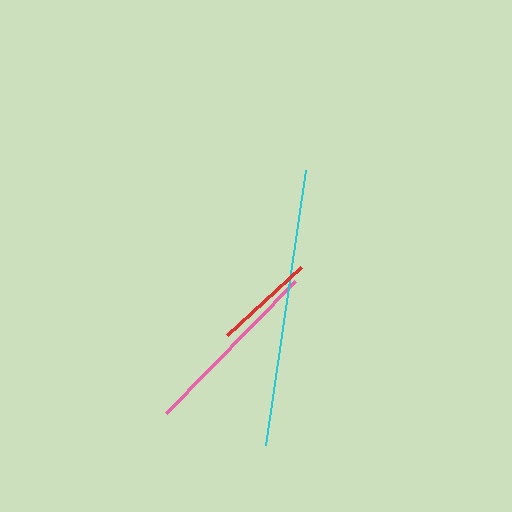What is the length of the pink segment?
The pink segment is approximately 184 pixels long.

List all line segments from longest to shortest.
From longest to shortest: cyan, pink, red.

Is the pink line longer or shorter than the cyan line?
The cyan line is longer than the pink line.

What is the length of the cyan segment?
The cyan segment is approximately 278 pixels long.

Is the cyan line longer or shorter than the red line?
The cyan line is longer than the red line.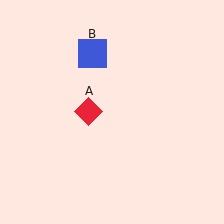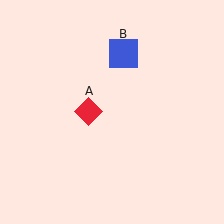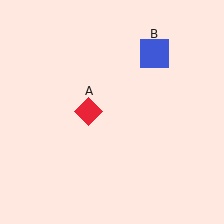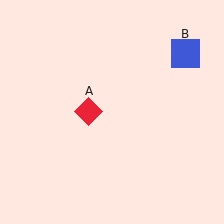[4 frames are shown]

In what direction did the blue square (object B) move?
The blue square (object B) moved right.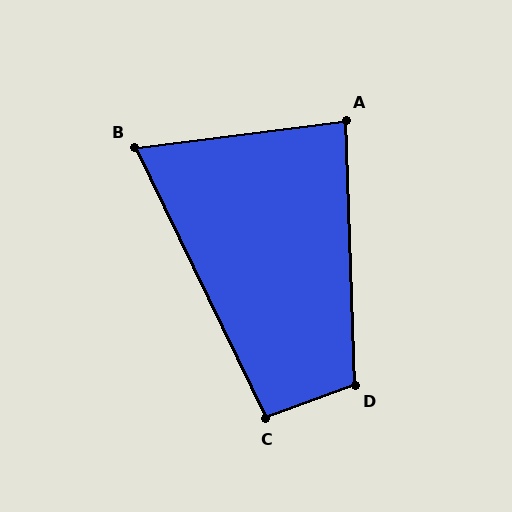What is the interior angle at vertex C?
Approximately 95 degrees (obtuse).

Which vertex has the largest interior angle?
D, at approximately 109 degrees.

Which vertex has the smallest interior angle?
B, at approximately 71 degrees.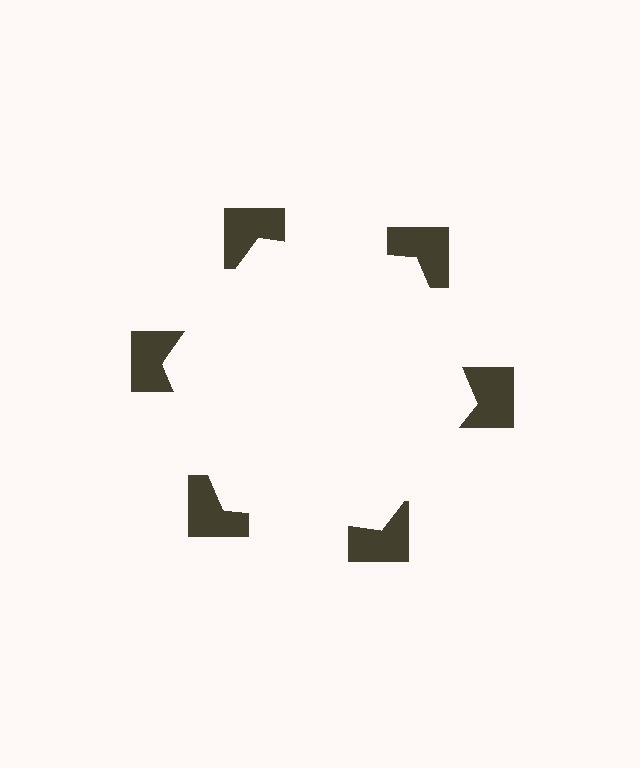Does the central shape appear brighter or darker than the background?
It typically appears slightly brighter than the background, even though no actual brightness change is drawn.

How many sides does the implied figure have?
6 sides.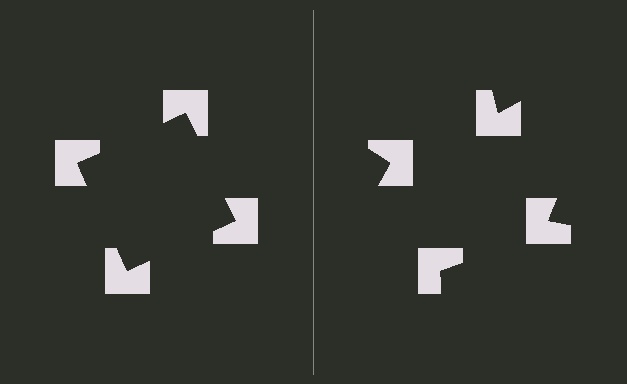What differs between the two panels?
The notched squares are positioned identically on both sides; only the wedge orientations differ. On the left they align to a square; on the right they are misaligned.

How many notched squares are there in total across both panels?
8 — 4 on each side.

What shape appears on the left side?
An illusory square.